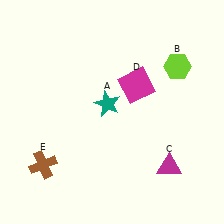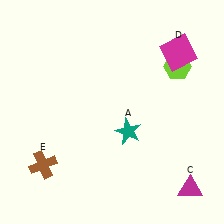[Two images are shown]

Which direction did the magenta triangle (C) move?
The magenta triangle (C) moved down.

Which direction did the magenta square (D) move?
The magenta square (D) moved right.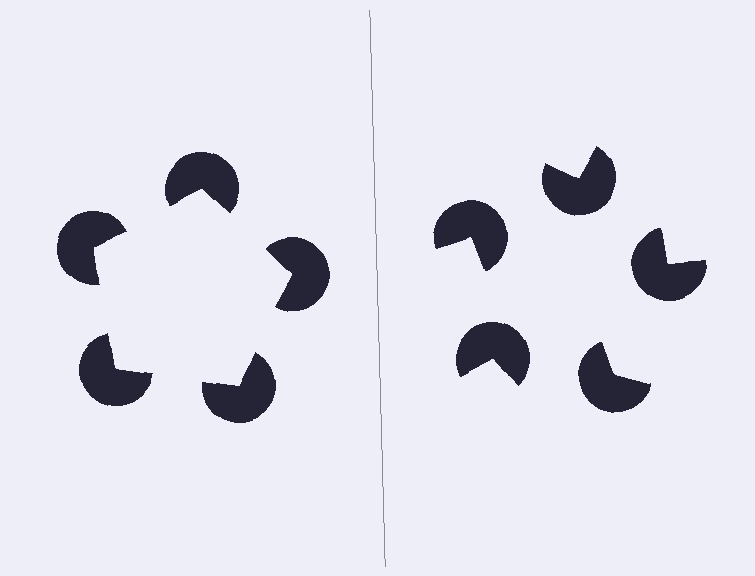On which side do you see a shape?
An illusory pentagon appears on the left side. On the right side the wedge cuts are rotated, so no coherent shape forms.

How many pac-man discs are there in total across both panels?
10 — 5 on each side.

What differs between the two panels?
The pac-man discs are positioned identically on both sides; only the wedge orientations differ. On the left they align to a pentagon; on the right they are misaligned.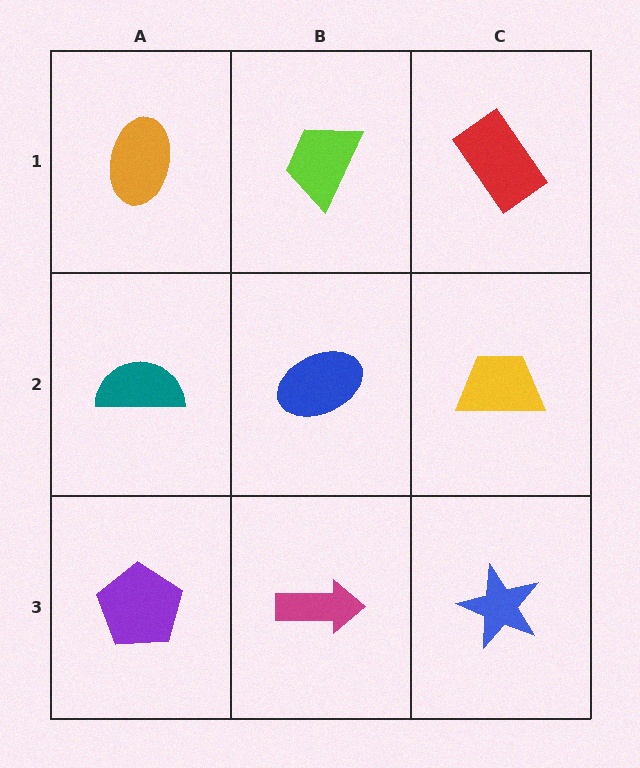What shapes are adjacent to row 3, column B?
A blue ellipse (row 2, column B), a purple pentagon (row 3, column A), a blue star (row 3, column C).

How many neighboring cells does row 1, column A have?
2.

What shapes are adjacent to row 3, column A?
A teal semicircle (row 2, column A), a magenta arrow (row 3, column B).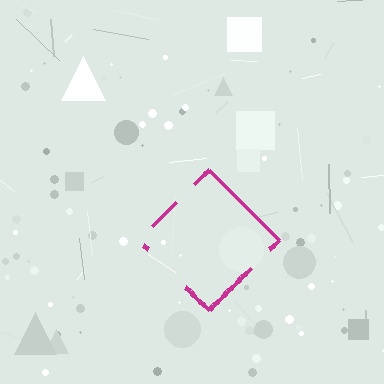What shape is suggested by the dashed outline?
The dashed outline suggests a diamond.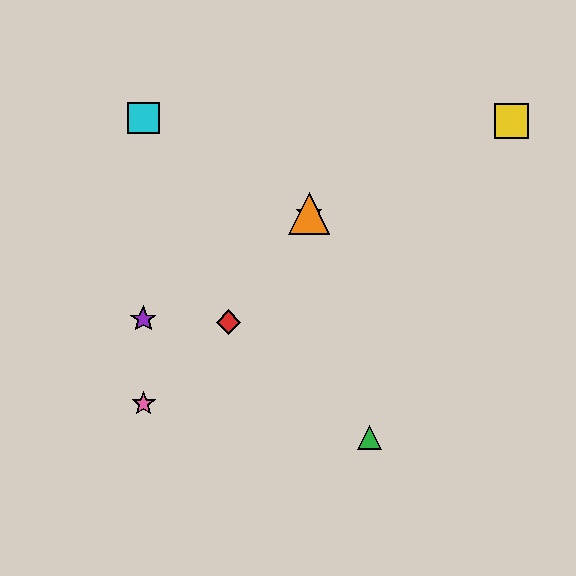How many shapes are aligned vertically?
2 shapes (the blue star, the orange triangle) are aligned vertically.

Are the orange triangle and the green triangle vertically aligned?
No, the orange triangle is at x≈309 and the green triangle is at x≈370.